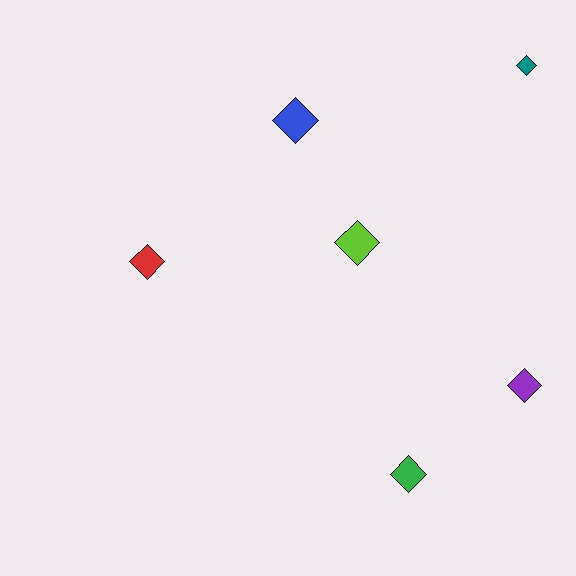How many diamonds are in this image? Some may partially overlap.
There are 6 diamonds.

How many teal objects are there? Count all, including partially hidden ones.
There is 1 teal object.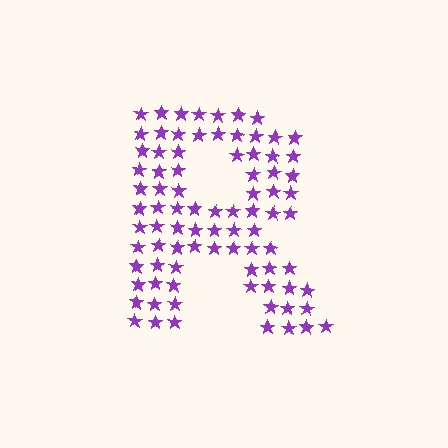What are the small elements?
The small elements are stars.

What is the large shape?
The large shape is the letter R.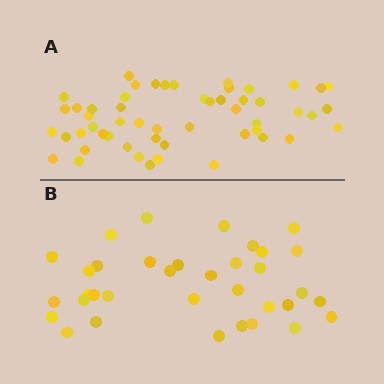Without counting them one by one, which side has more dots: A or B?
Region A (the top region) has more dots.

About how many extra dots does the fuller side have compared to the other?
Region A has approximately 20 more dots than region B.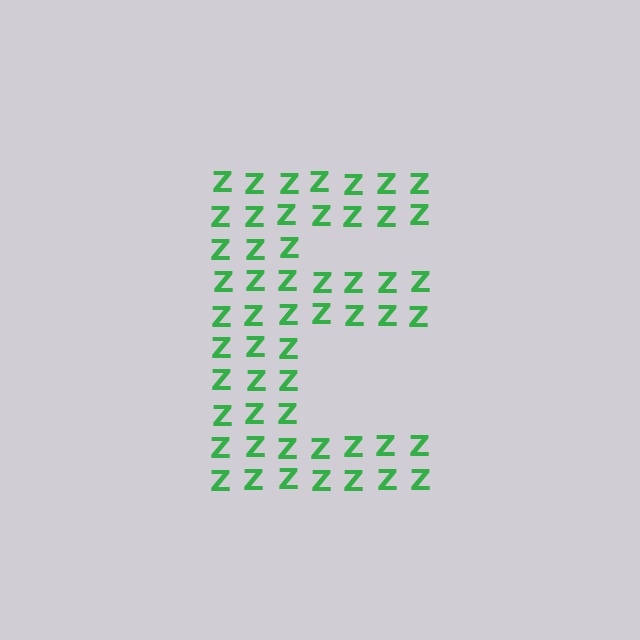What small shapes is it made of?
It is made of small letter Z's.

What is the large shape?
The large shape is the letter E.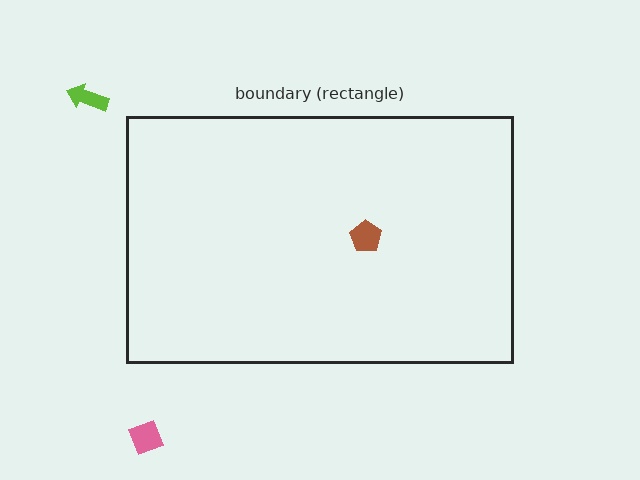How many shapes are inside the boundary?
1 inside, 2 outside.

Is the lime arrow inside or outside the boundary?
Outside.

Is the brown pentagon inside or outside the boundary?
Inside.